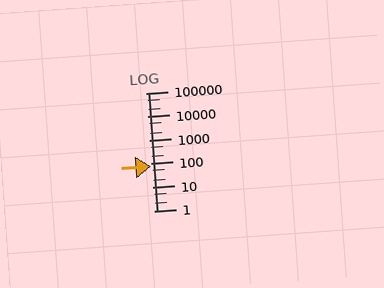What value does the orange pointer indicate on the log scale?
The pointer indicates approximately 79.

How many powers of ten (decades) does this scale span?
The scale spans 5 decades, from 1 to 100000.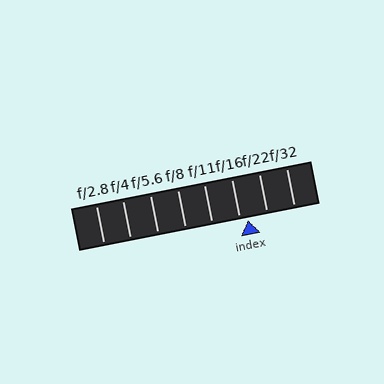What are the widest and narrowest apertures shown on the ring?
The widest aperture shown is f/2.8 and the narrowest is f/32.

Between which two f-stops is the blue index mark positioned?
The index mark is between f/16 and f/22.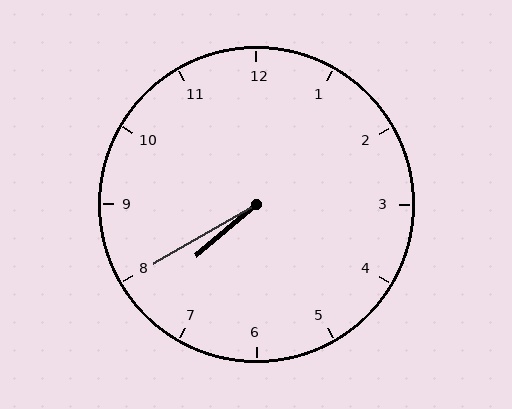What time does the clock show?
7:40.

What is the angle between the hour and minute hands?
Approximately 10 degrees.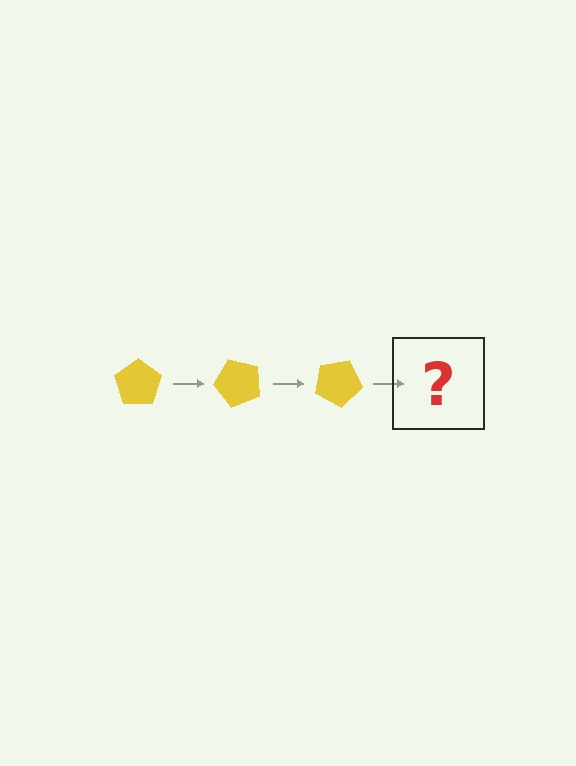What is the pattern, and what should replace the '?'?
The pattern is that the pentagon rotates 50 degrees each step. The '?' should be a yellow pentagon rotated 150 degrees.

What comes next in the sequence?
The next element should be a yellow pentagon rotated 150 degrees.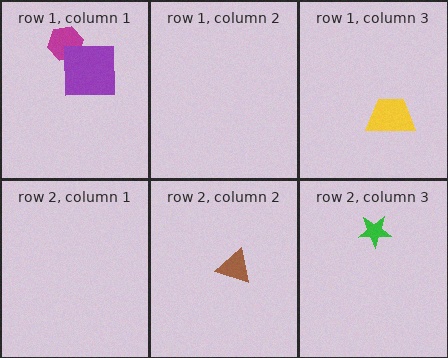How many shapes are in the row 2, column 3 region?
1.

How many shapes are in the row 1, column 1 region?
2.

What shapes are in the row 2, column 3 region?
The green star.